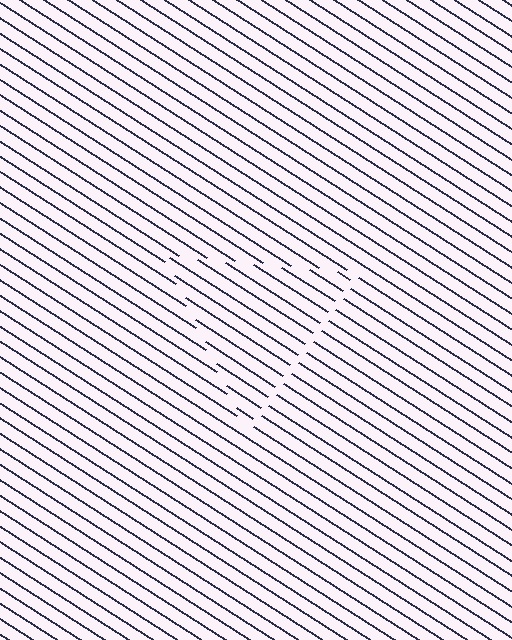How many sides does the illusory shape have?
3 sides — the line-ends trace a triangle.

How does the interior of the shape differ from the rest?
The interior of the shape contains the same grating, shifted by half a period — the contour is defined by the phase discontinuity where line-ends from the inner and outer gratings abut.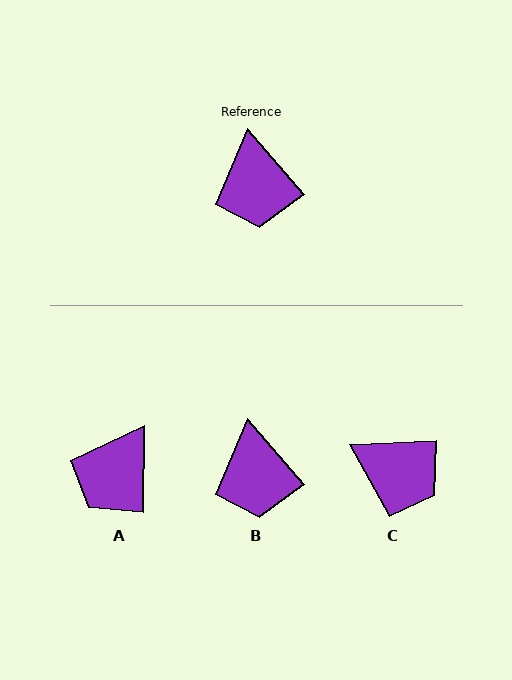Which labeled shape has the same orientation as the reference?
B.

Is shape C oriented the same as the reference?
No, it is off by about 52 degrees.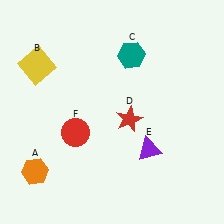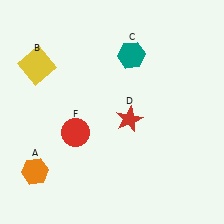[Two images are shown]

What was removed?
The purple triangle (E) was removed in Image 2.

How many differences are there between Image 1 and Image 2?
There is 1 difference between the two images.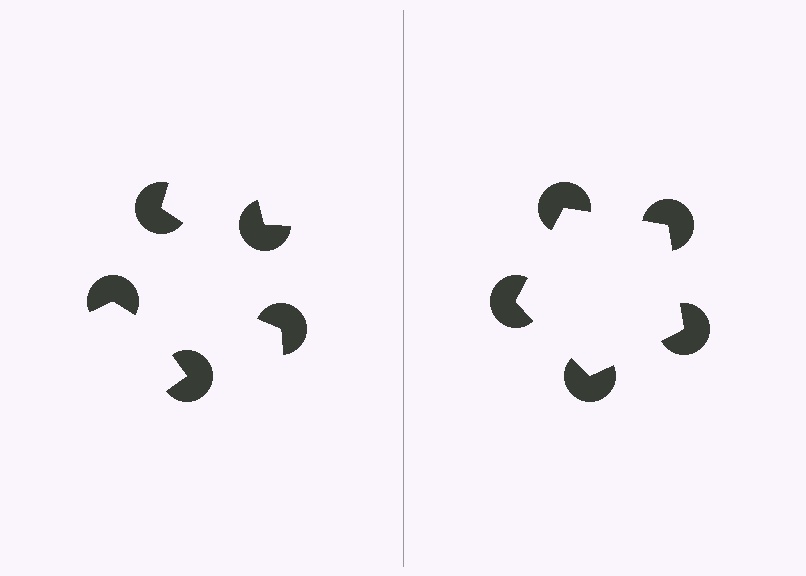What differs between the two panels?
The pac-man discs are positioned identically on both sides; only the wedge orientations differ. On the right they align to a pentagon; on the left they are misaligned.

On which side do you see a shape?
An illusory pentagon appears on the right side. On the left side the wedge cuts are rotated, so no coherent shape forms.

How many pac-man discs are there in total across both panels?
10 — 5 on each side.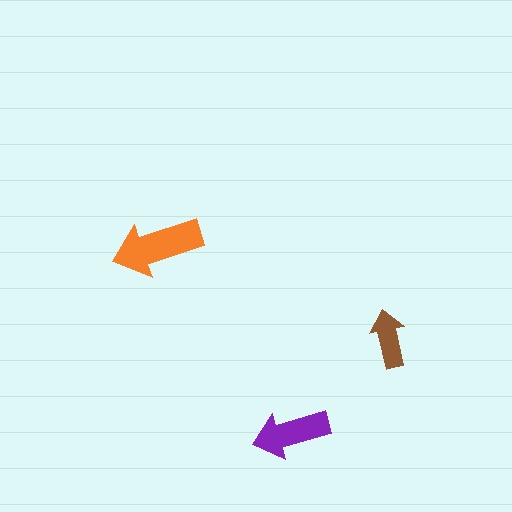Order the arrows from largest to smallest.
the orange one, the purple one, the brown one.